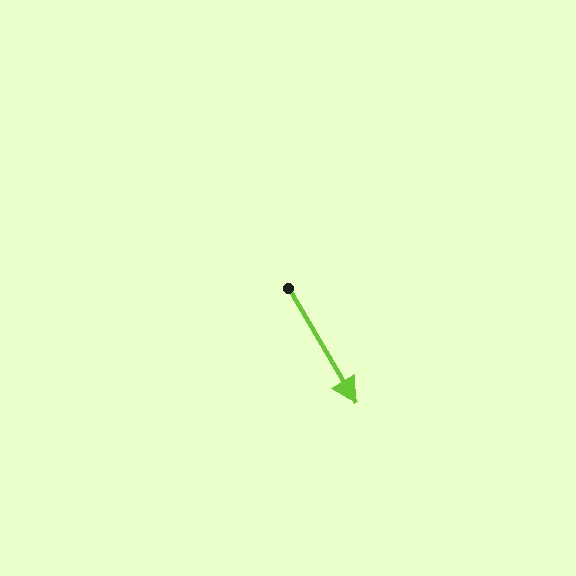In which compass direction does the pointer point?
Southeast.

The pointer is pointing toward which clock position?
Roughly 5 o'clock.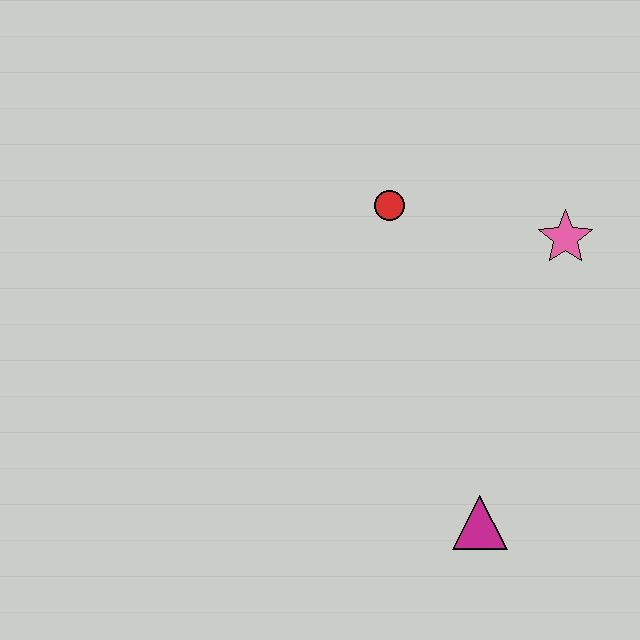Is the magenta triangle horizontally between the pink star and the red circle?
Yes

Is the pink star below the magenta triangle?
No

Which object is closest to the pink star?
The red circle is closest to the pink star.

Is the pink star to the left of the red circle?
No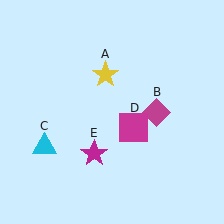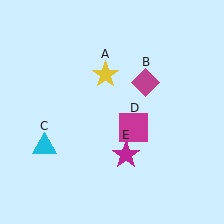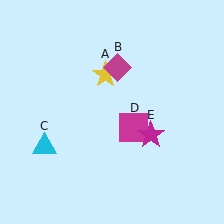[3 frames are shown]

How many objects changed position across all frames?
2 objects changed position: magenta diamond (object B), magenta star (object E).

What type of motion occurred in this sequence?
The magenta diamond (object B), magenta star (object E) rotated counterclockwise around the center of the scene.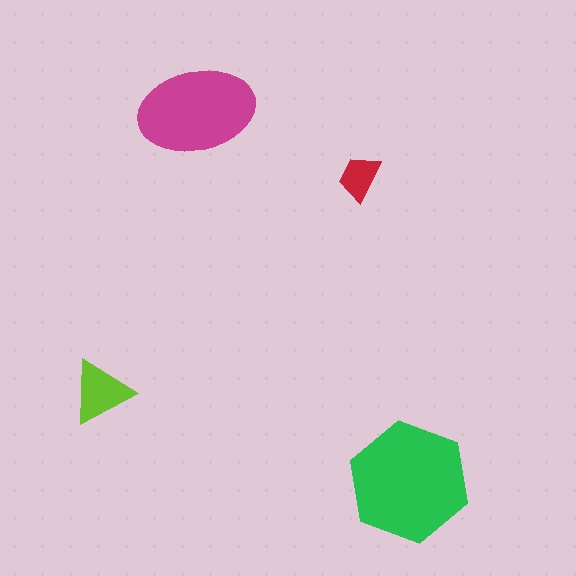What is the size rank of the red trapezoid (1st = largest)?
4th.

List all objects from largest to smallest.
The green hexagon, the magenta ellipse, the lime triangle, the red trapezoid.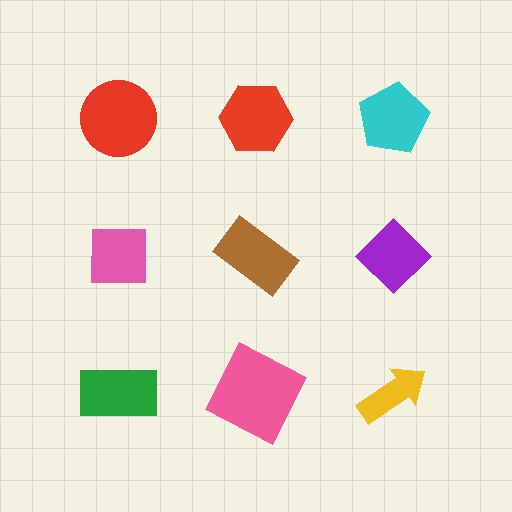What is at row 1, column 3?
A cyan pentagon.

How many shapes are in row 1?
3 shapes.